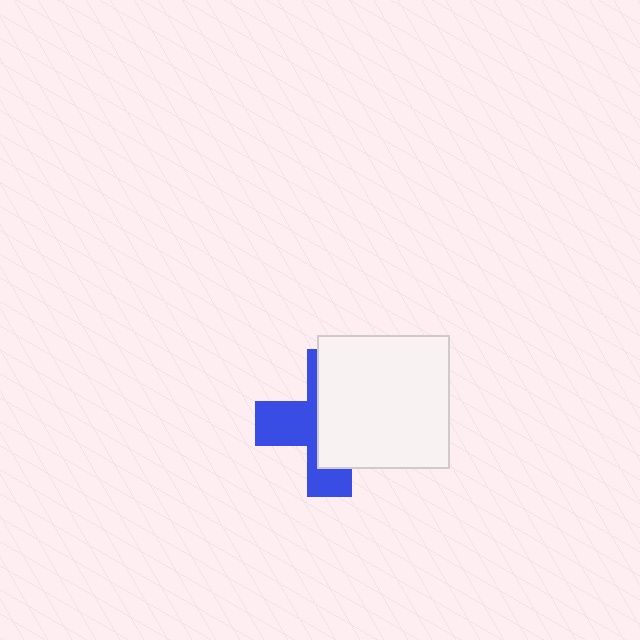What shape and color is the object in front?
The object in front is a white square.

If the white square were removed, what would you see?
You would see the complete blue cross.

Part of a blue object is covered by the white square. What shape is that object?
It is a cross.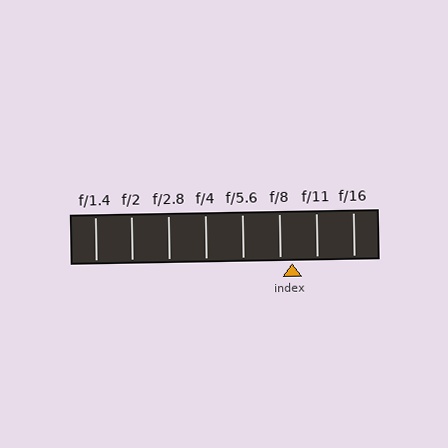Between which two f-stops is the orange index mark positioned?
The index mark is between f/8 and f/11.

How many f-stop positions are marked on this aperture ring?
There are 8 f-stop positions marked.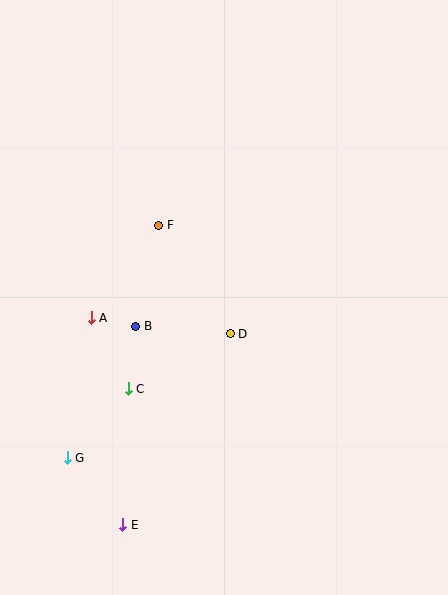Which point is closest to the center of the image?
Point D at (230, 334) is closest to the center.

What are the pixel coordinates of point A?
Point A is at (91, 318).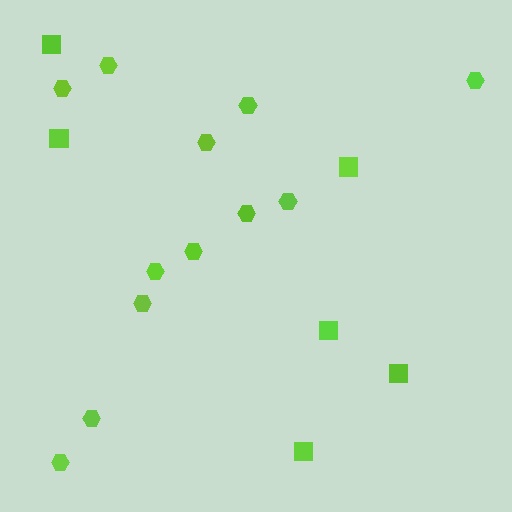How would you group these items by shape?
There are 2 groups: one group of hexagons (12) and one group of squares (6).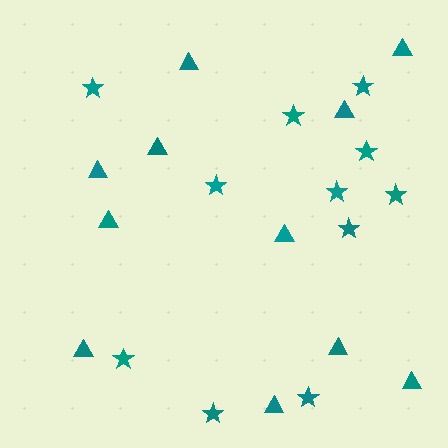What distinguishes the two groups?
There are 2 groups: one group of stars (11) and one group of triangles (11).